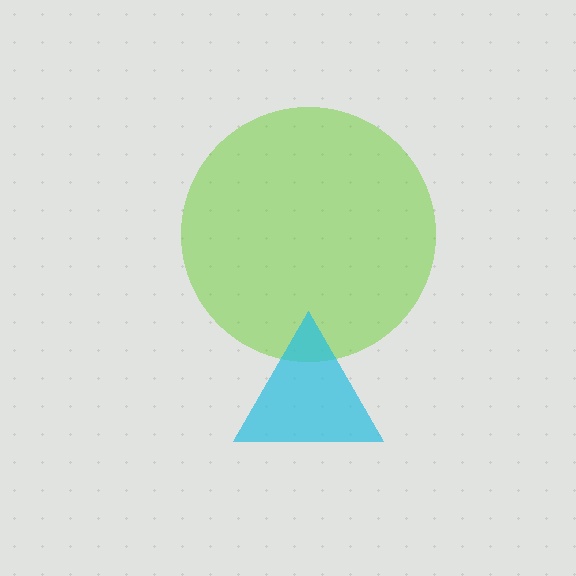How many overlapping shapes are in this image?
There are 2 overlapping shapes in the image.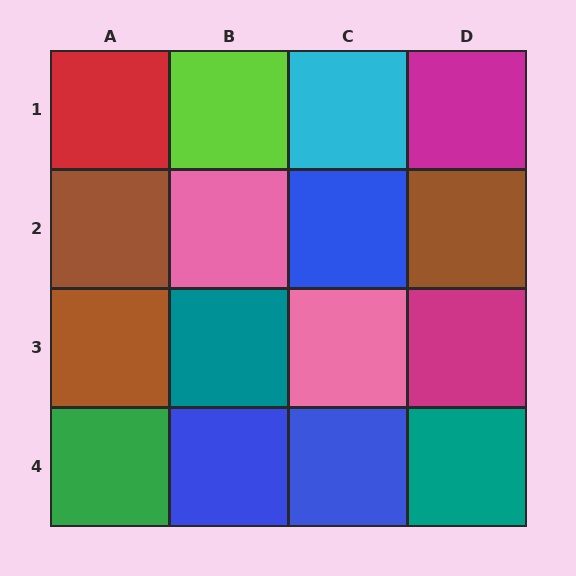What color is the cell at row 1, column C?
Cyan.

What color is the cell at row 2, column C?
Blue.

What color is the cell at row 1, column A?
Red.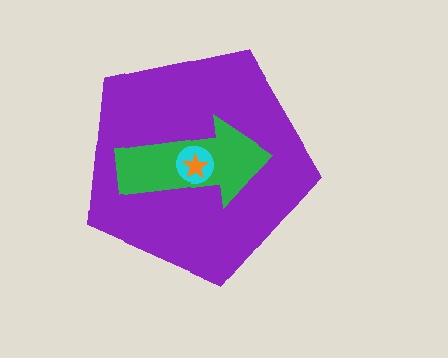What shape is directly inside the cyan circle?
The orange star.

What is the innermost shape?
The orange star.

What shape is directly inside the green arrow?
The cyan circle.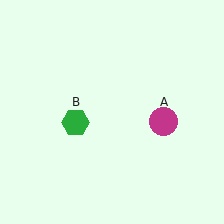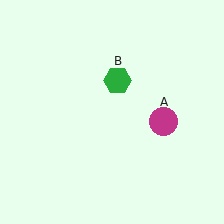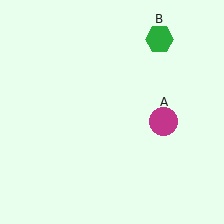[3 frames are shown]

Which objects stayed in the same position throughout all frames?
Magenta circle (object A) remained stationary.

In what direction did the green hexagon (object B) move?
The green hexagon (object B) moved up and to the right.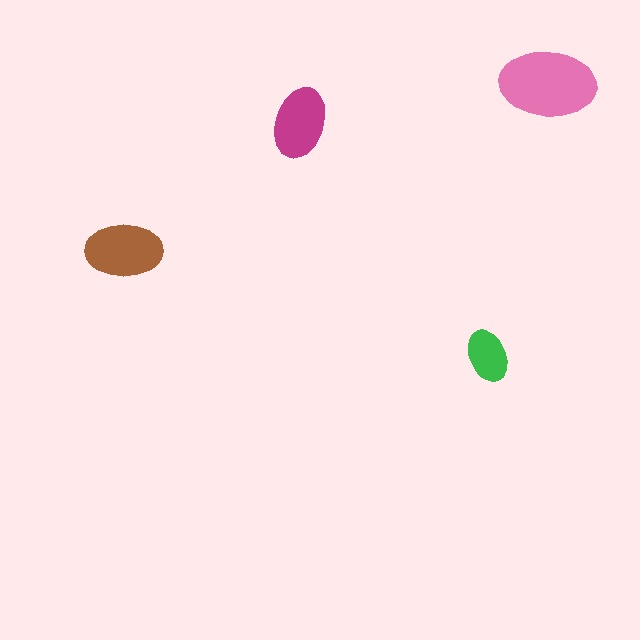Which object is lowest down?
The green ellipse is bottommost.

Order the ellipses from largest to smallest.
the pink one, the brown one, the magenta one, the green one.